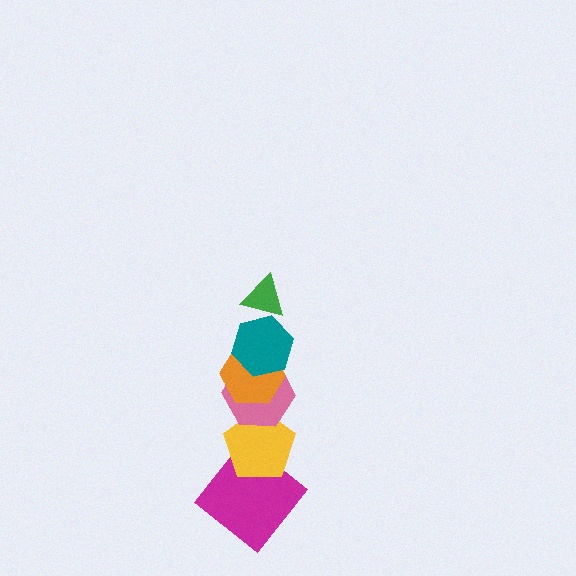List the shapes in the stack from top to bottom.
From top to bottom: the green triangle, the teal hexagon, the orange hexagon, the pink hexagon, the yellow pentagon, the magenta diamond.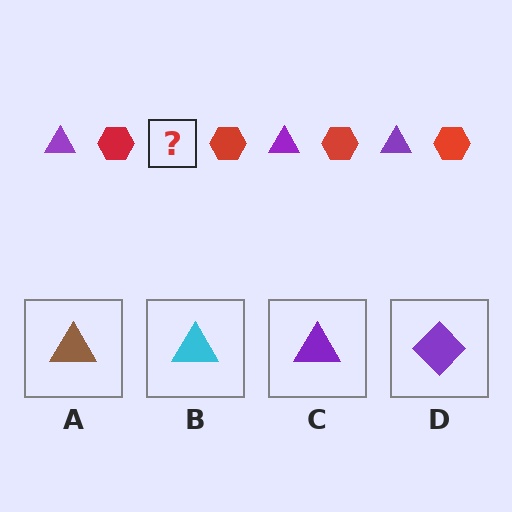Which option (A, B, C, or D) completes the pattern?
C.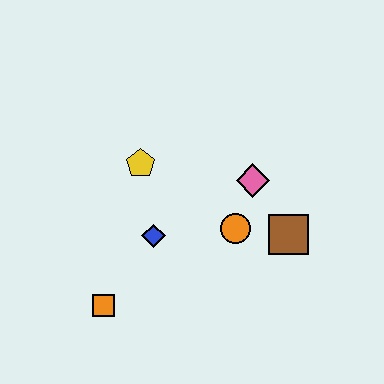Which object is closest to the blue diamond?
The yellow pentagon is closest to the blue diamond.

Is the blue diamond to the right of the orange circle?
No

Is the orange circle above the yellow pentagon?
No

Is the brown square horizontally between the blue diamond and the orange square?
No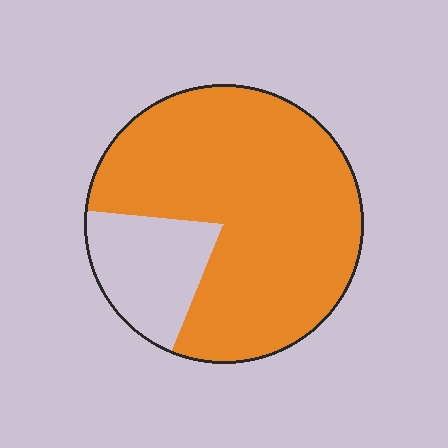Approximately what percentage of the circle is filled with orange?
Approximately 80%.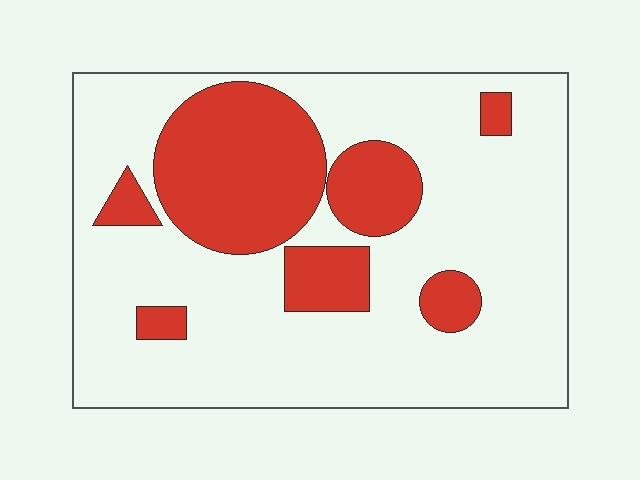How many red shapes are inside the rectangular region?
7.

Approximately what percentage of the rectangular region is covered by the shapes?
Approximately 25%.